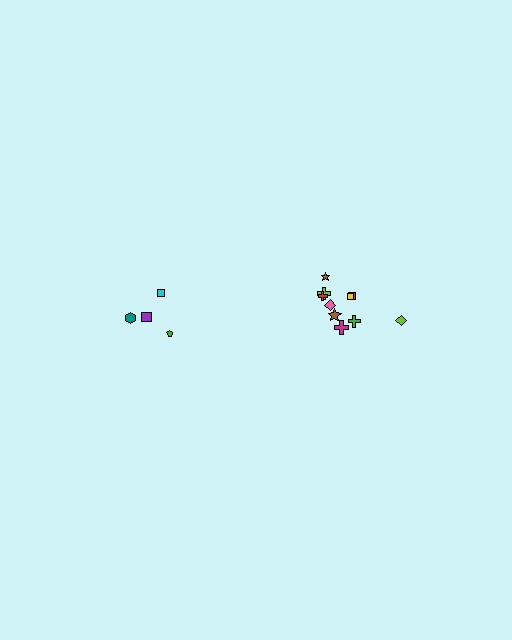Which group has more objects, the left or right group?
The right group.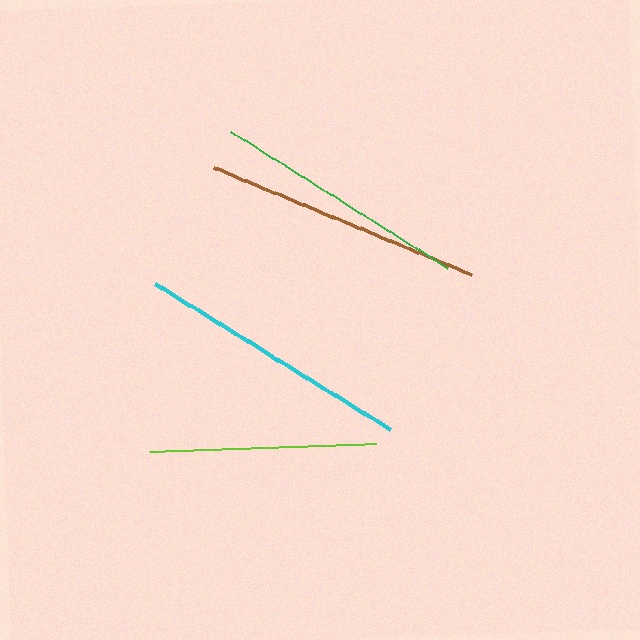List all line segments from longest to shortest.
From longest to shortest: brown, cyan, green, lime.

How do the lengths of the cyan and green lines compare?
The cyan and green lines are approximately the same length.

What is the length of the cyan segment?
The cyan segment is approximately 276 pixels long.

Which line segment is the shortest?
The lime line is the shortest at approximately 227 pixels.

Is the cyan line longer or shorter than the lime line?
The cyan line is longer than the lime line.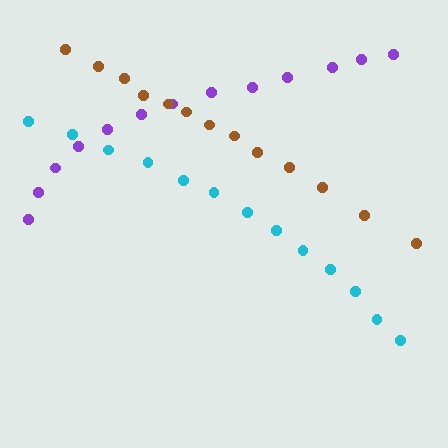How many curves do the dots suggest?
There are 3 distinct paths.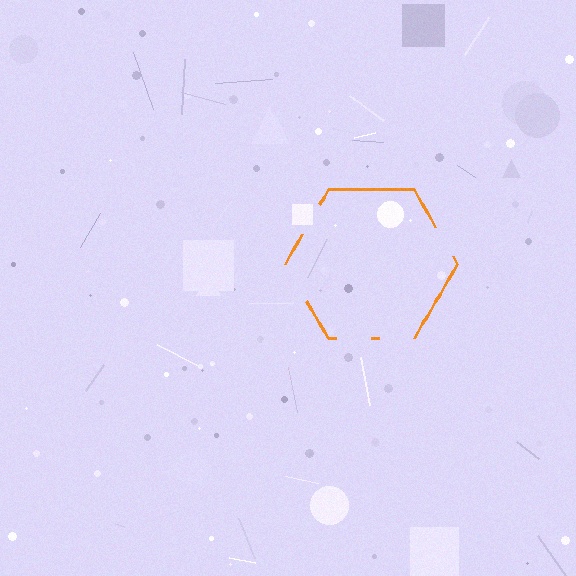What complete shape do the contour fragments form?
The contour fragments form a hexagon.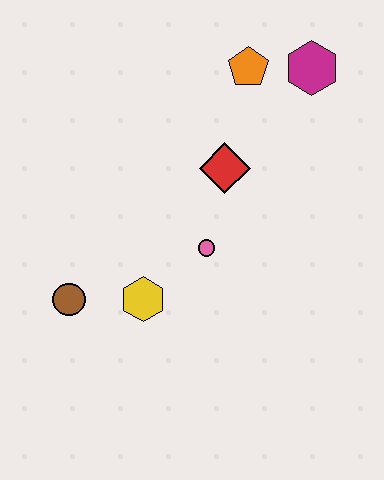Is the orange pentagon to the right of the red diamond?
Yes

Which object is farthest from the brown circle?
The magenta hexagon is farthest from the brown circle.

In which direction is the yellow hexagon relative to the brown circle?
The yellow hexagon is to the right of the brown circle.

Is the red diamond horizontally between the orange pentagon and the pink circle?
Yes